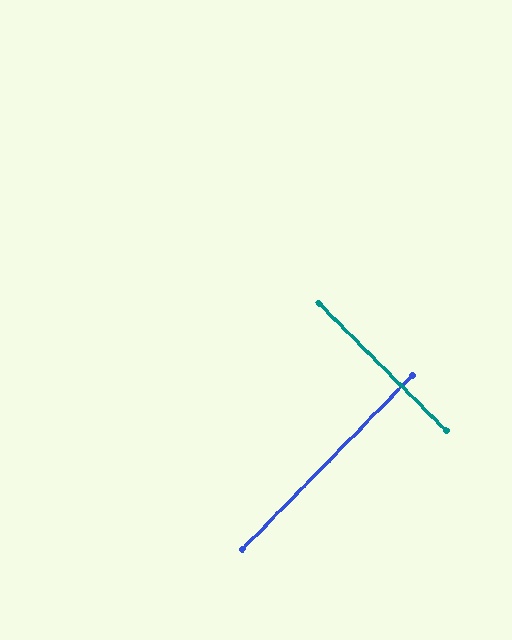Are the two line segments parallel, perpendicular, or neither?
Perpendicular — they meet at approximately 89°.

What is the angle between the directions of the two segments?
Approximately 89 degrees.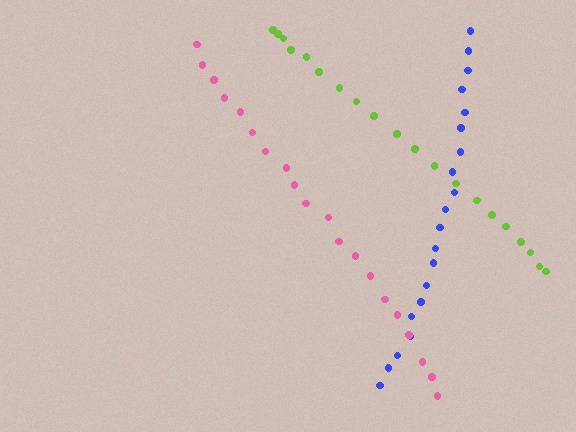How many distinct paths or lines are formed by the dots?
There are 3 distinct paths.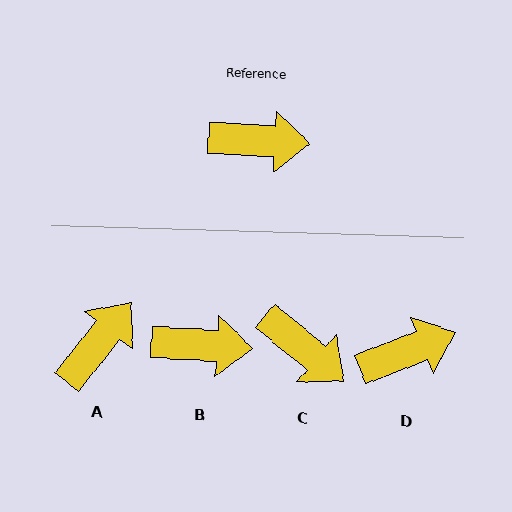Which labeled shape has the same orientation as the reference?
B.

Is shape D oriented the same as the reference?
No, it is off by about 24 degrees.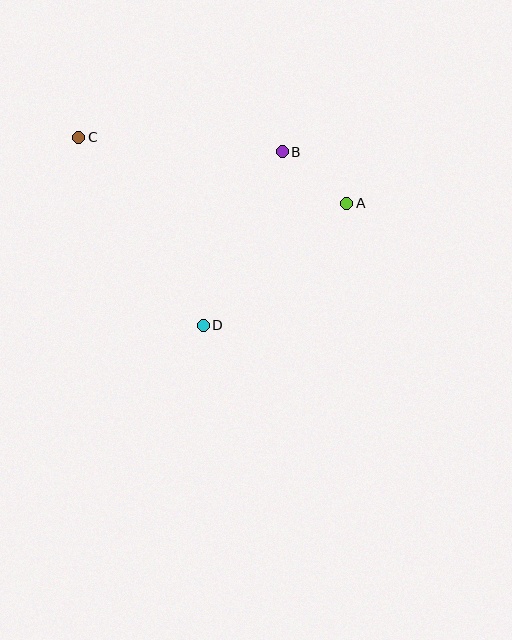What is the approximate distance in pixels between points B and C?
The distance between B and C is approximately 204 pixels.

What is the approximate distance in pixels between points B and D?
The distance between B and D is approximately 190 pixels.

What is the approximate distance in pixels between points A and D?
The distance between A and D is approximately 188 pixels.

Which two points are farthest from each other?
Points A and C are farthest from each other.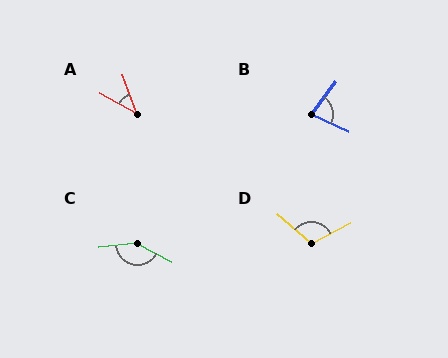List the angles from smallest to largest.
A (40°), B (78°), D (112°), C (147°).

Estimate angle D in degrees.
Approximately 112 degrees.